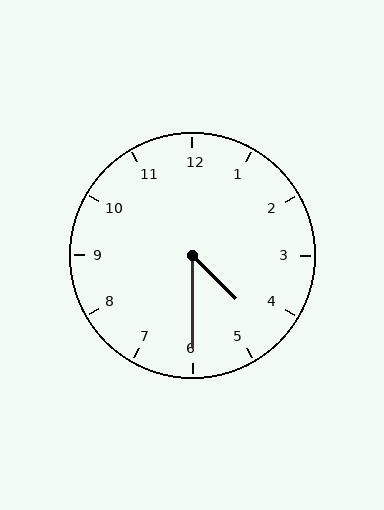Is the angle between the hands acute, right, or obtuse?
It is acute.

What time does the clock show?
4:30.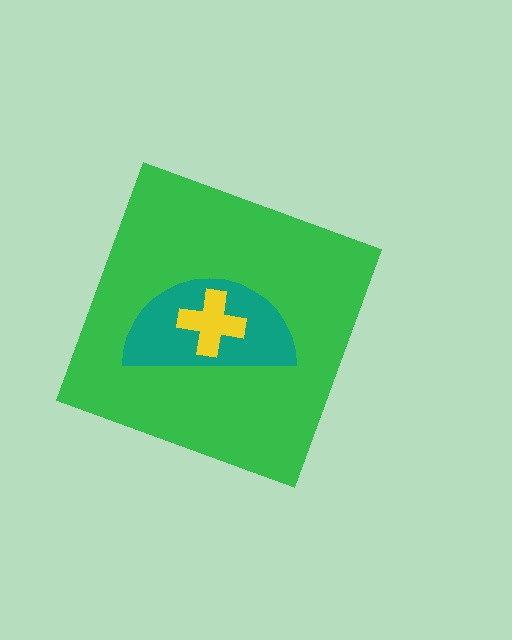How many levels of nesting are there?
3.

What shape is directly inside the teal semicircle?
The yellow cross.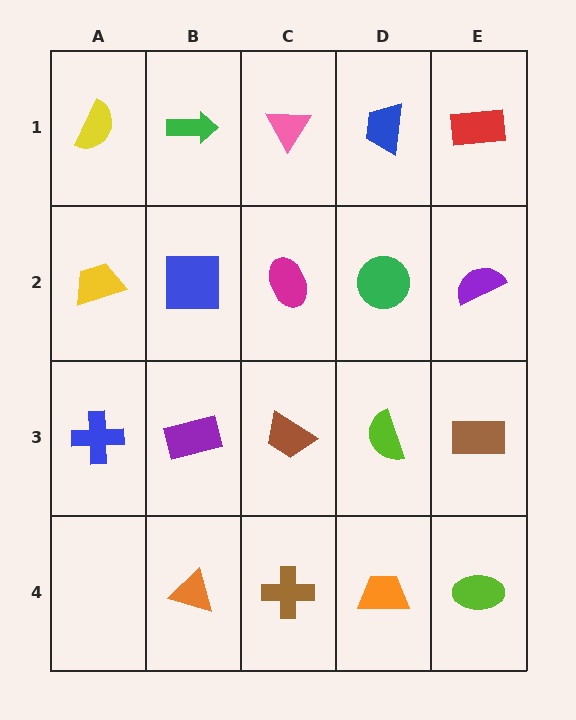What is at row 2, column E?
A purple semicircle.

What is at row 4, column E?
A lime ellipse.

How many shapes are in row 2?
5 shapes.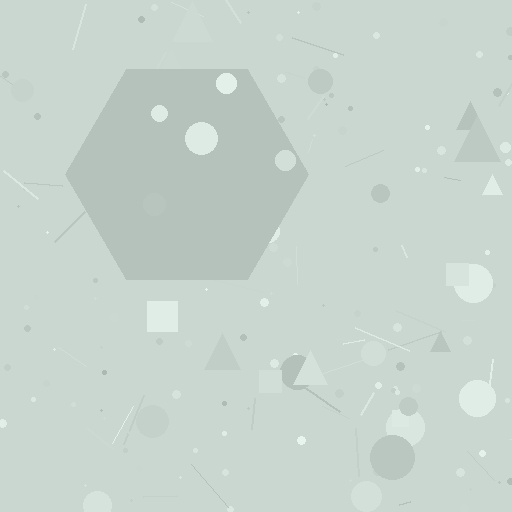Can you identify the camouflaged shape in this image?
The camouflaged shape is a hexagon.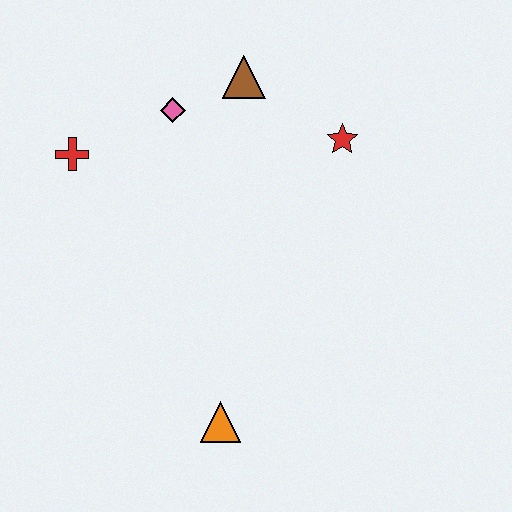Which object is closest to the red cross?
The pink diamond is closest to the red cross.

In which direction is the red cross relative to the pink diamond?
The red cross is to the left of the pink diamond.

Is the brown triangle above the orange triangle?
Yes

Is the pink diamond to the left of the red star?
Yes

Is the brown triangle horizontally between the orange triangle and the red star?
Yes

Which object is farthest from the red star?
The orange triangle is farthest from the red star.